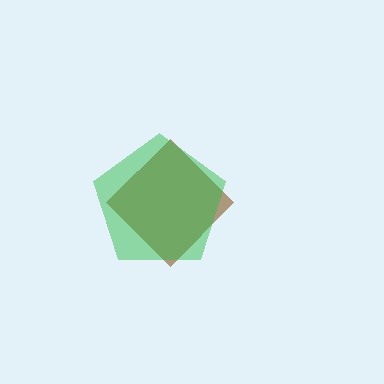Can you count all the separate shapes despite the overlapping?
Yes, there are 2 separate shapes.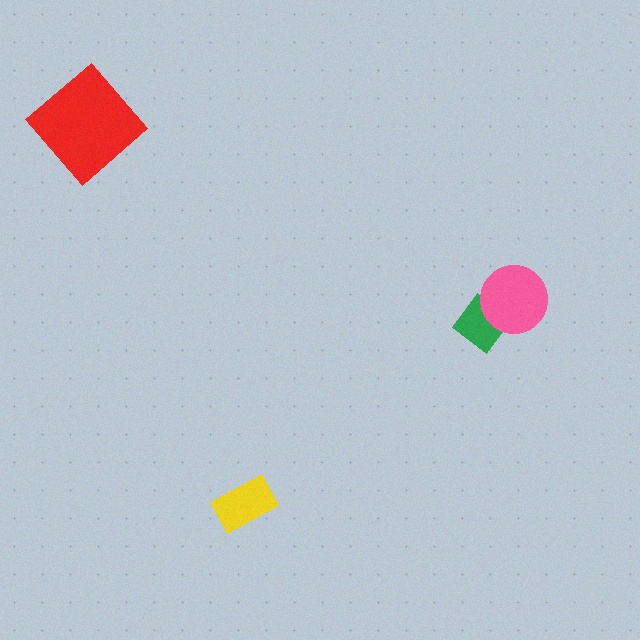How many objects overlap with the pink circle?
1 object overlaps with the pink circle.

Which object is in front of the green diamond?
The pink circle is in front of the green diamond.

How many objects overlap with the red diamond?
0 objects overlap with the red diamond.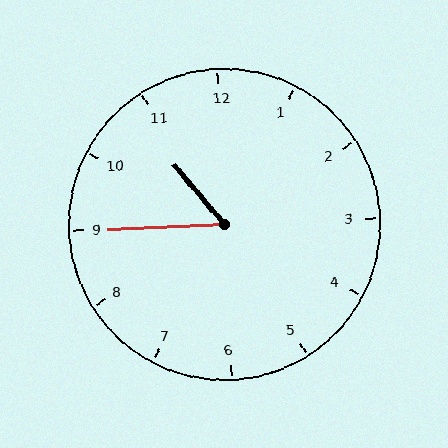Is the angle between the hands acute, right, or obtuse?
It is acute.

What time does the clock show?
10:45.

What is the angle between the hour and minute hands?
Approximately 52 degrees.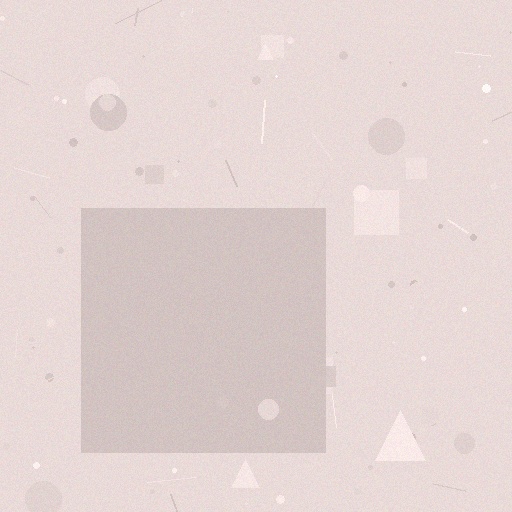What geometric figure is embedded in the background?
A square is embedded in the background.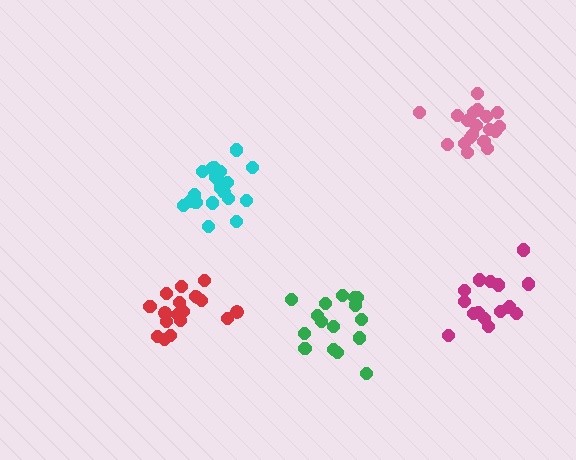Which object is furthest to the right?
The magenta cluster is rightmost.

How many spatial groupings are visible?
There are 5 spatial groupings.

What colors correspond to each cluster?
The clusters are colored: pink, red, magenta, green, cyan.